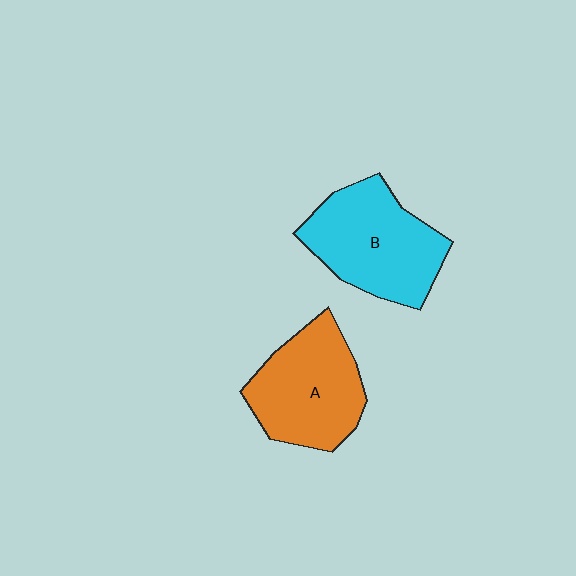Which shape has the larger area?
Shape B (cyan).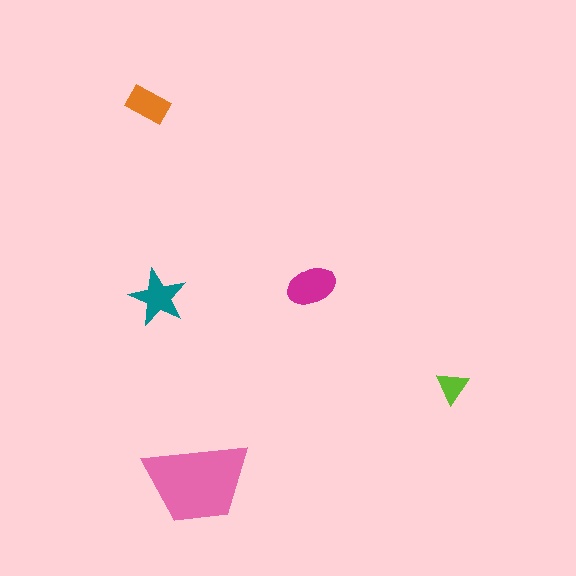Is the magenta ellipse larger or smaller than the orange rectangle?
Larger.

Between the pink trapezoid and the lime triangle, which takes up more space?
The pink trapezoid.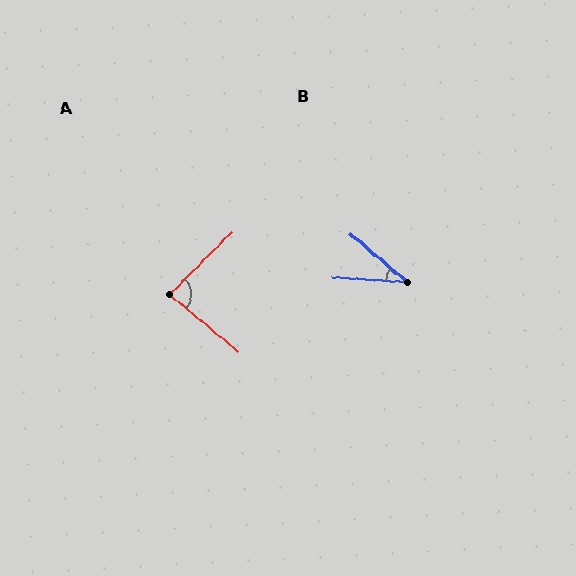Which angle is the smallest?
B, at approximately 37 degrees.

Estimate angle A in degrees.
Approximately 85 degrees.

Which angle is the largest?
A, at approximately 85 degrees.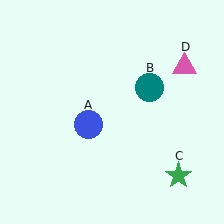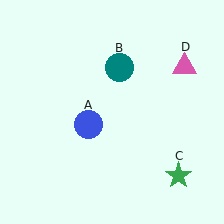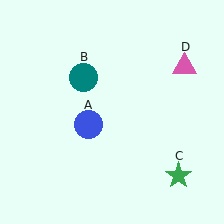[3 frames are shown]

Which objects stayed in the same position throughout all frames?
Blue circle (object A) and green star (object C) and pink triangle (object D) remained stationary.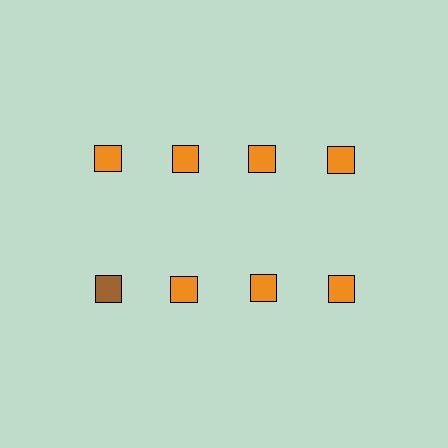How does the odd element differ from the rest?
It has a different color: brown instead of orange.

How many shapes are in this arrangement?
There are 8 shapes arranged in a grid pattern.